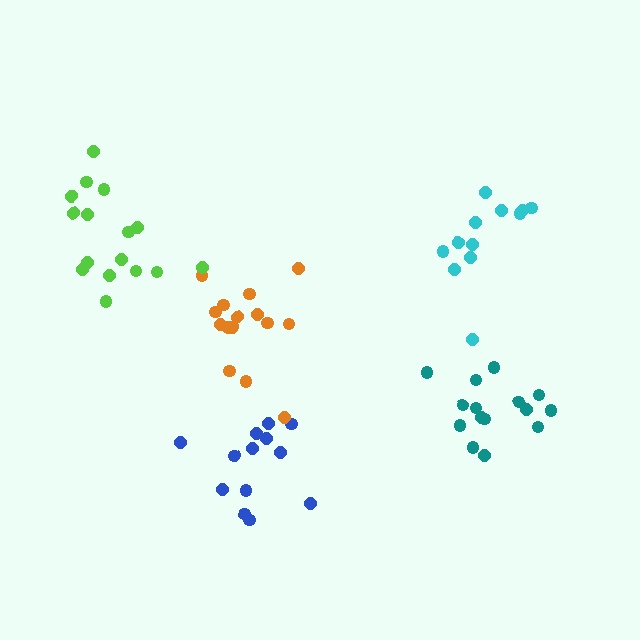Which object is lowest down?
The blue cluster is bottommost.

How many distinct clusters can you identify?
There are 5 distinct clusters.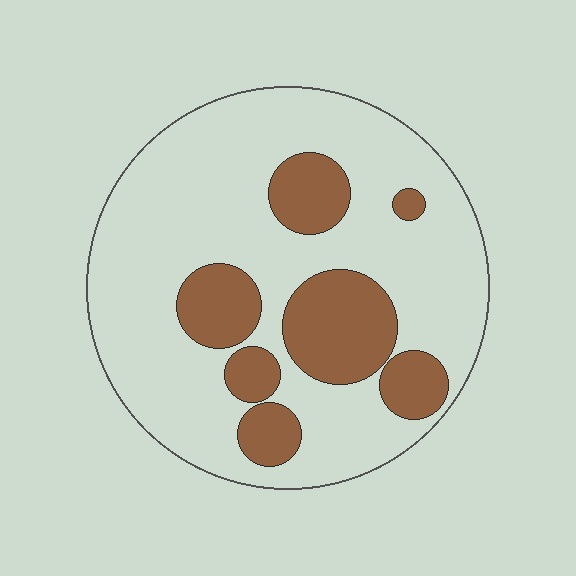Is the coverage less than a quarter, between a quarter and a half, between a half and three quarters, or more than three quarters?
Between a quarter and a half.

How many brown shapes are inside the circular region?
7.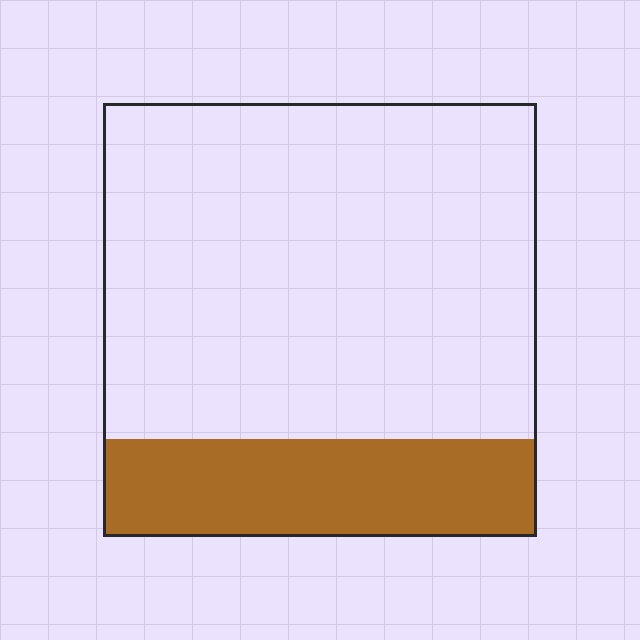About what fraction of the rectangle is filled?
About one quarter (1/4).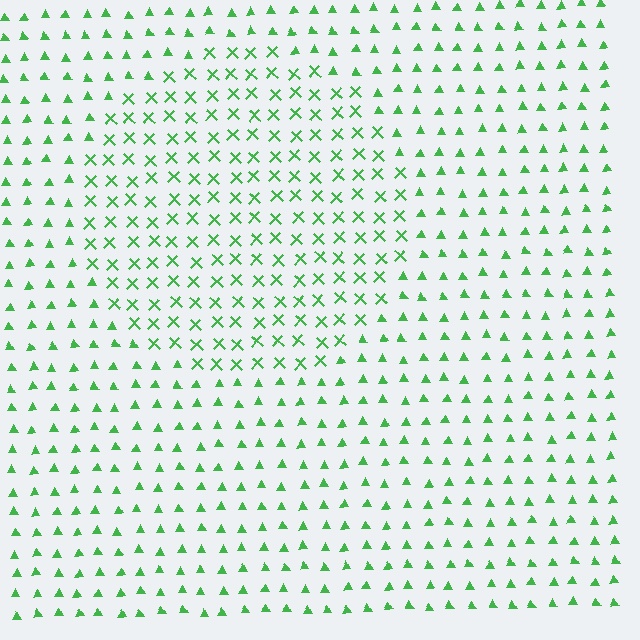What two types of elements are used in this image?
The image uses X marks inside the circle region and triangles outside it.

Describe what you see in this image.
The image is filled with small green elements arranged in a uniform grid. A circle-shaped region contains X marks, while the surrounding area contains triangles. The boundary is defined purely by the change in element shape.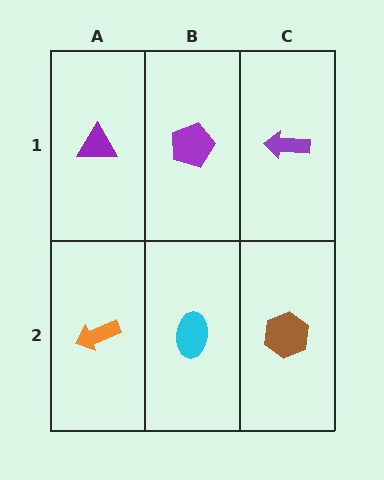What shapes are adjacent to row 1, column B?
A cyan ellipse (row 2, column B), a purple triangle (row 1, column A), a purple arrow (row 1, column C).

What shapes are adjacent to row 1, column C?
A brown hexagon (row 2, column C), a purple pentagon (row 1, column B).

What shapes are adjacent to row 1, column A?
An orange arrow (row 2, column A), a purple pentagon (row 1, column B).